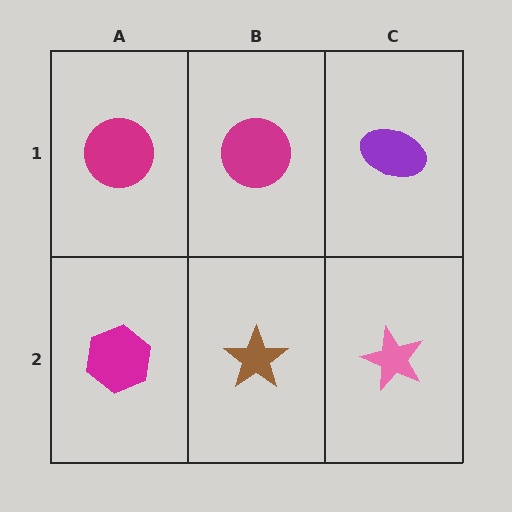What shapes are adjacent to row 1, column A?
A magenta hexagon (row 2, column A), a magenta circle (row 1, column B).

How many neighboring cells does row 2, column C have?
2.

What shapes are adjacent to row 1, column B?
A brown star (row 2, column B), a magenta circle (row 1, column A), a purple ellipse (row 1, column C).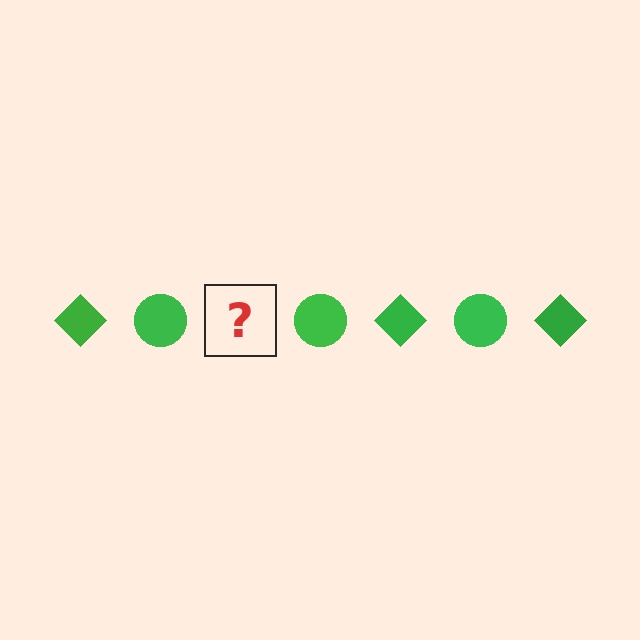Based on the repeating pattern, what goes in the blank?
The blank should be a green diamond.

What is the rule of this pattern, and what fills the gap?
The rule is that the pattern cycles through diamond, circle shapes in green. The gap should be filled with a green diamond.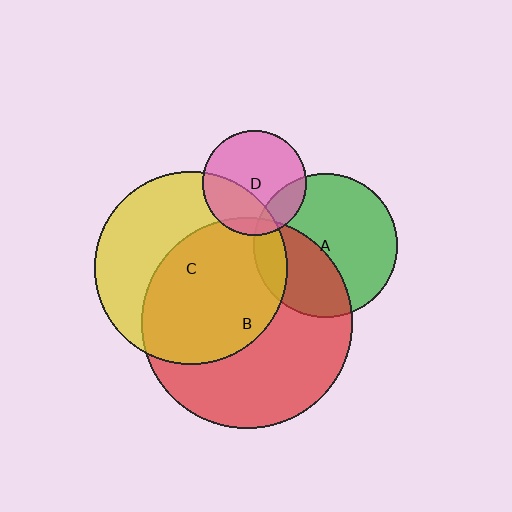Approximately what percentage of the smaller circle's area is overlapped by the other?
Approximately 10%.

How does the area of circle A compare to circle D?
Approximately 1.9 times.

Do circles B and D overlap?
Yes.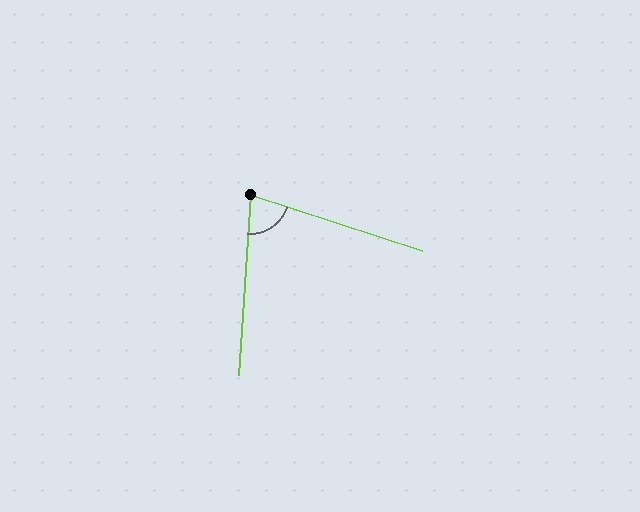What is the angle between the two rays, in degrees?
Approximately 76 degrees.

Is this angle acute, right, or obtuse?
It is acute.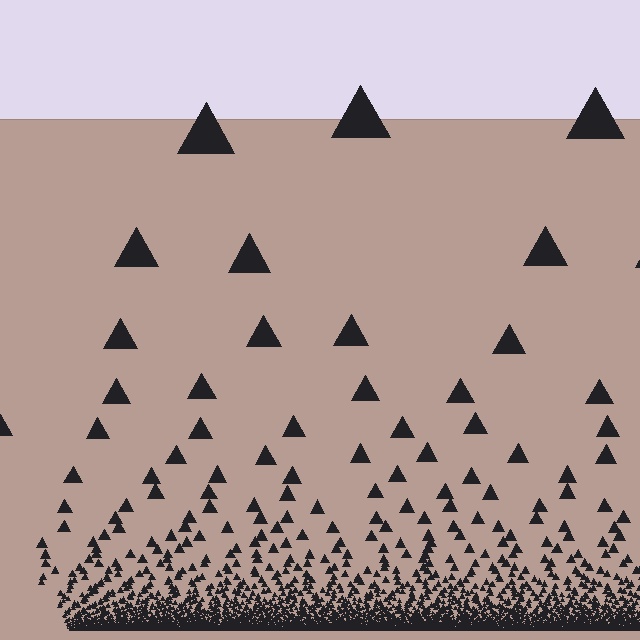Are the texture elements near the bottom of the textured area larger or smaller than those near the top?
Smaller. The gradient is inverted — elements near the bottom are smaller and denser.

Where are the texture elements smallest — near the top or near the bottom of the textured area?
Near the bottom.